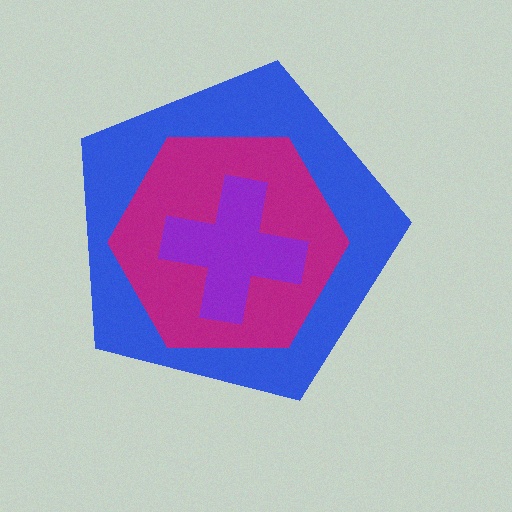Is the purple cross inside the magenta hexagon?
Yes.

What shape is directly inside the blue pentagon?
The magenta hexagon.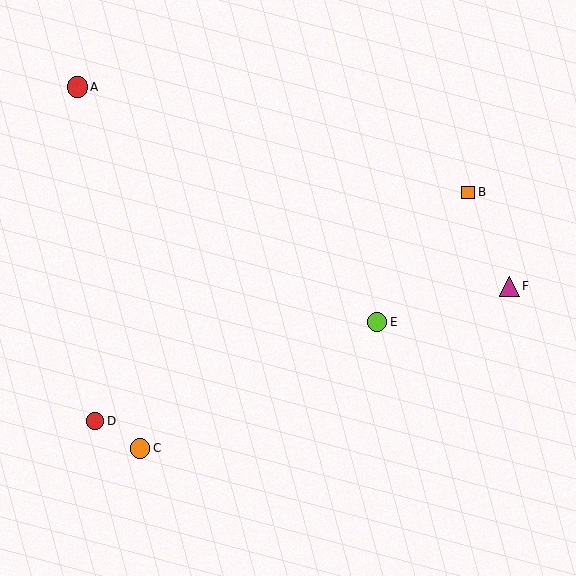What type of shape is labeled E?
Shape E is a lime circle.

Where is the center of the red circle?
The center of the red circle is at (77, 87).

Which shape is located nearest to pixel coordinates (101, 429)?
The red circle (labeled D) at (95, 421) is nearest to that location.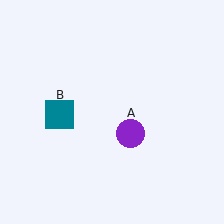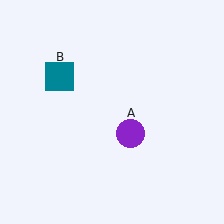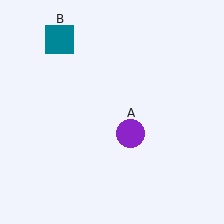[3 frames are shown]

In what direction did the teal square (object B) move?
The teal square (object B) moved up.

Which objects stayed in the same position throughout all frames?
Purple circle (object A) remained stationary.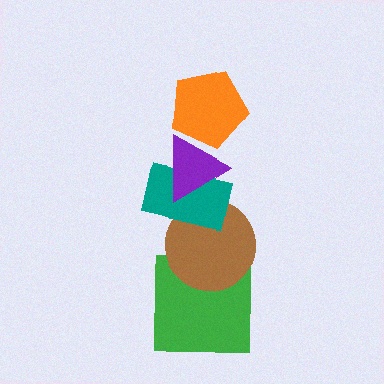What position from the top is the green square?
The green square is 5th from the top.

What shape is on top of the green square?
The brown circle is on top of the green square.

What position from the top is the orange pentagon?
The orange pentagon is 1st from the top.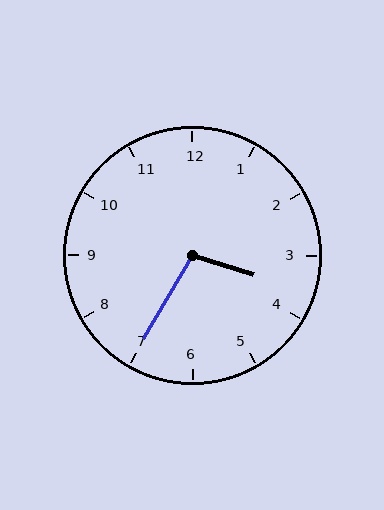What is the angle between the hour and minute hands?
Approximately 102 degrees.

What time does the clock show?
3:35.